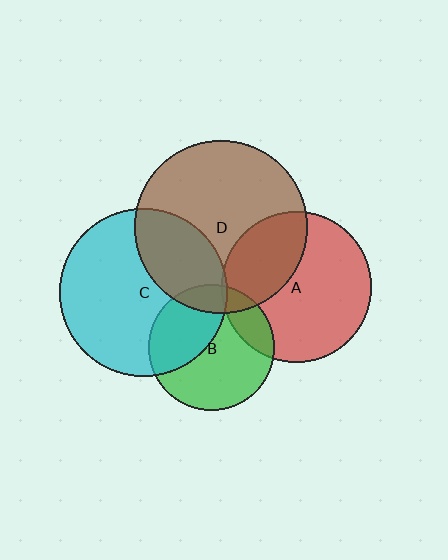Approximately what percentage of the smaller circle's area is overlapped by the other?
Approximately 5%.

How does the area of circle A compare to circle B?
Approximately 1.4 times.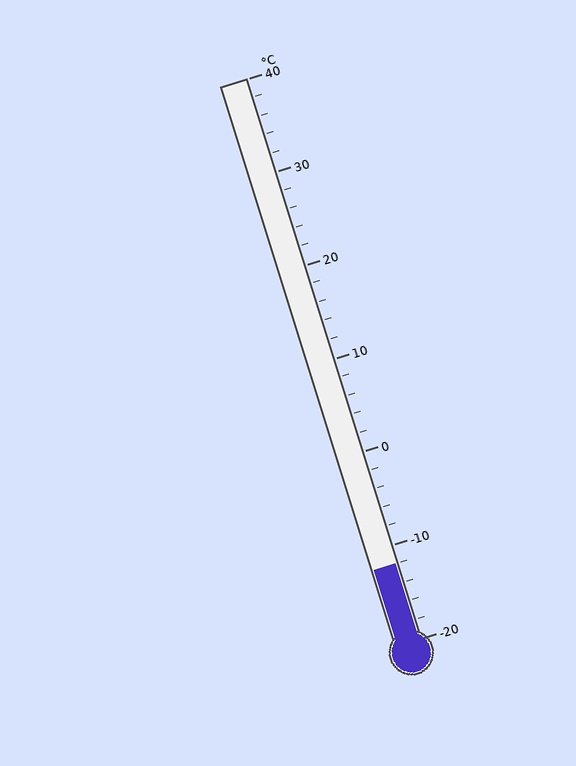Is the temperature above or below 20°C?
The temperature is below 20°C.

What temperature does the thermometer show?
The thermometer shows approximately -12°C.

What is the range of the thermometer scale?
The thermometer scale ranges from -20°C to 40°C.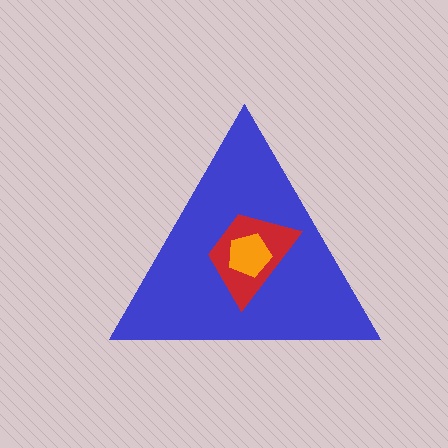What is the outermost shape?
The blue triangle.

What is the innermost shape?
The orange pentagon.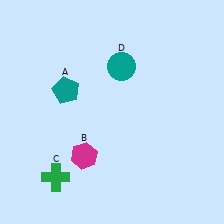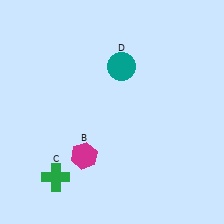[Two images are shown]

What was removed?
The teal pentagon (A) was removed in Image 2.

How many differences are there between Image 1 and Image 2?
There is 1 difference between the two images.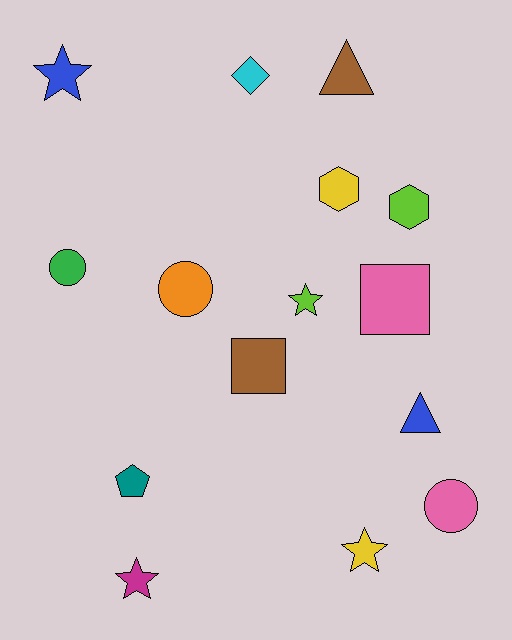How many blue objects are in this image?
There are 2 blue objects.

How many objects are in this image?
There are 15 objects.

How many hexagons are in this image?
There are 2 hexagons.